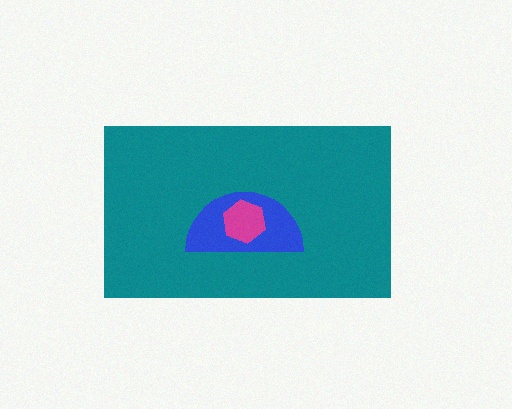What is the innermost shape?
The magenta hexagon.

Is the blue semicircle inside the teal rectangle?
Yes.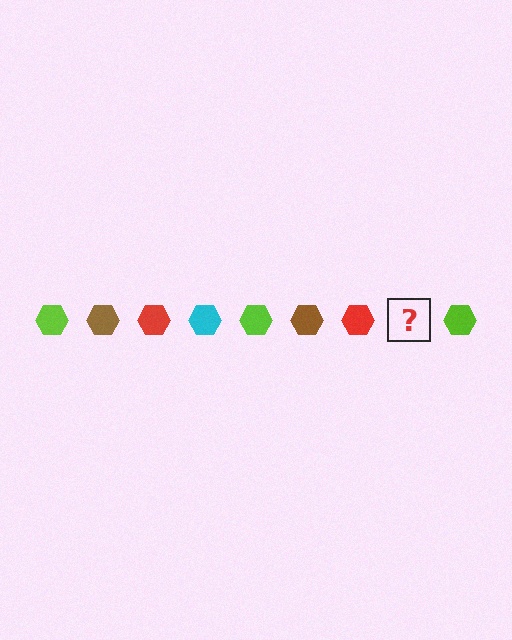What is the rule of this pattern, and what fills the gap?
The rule is that the pattern cycles through lime, brown, red, cyan hexagons. The gap should be filled with a cyan hexagon.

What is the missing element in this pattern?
The missing element is a cyan hexagon.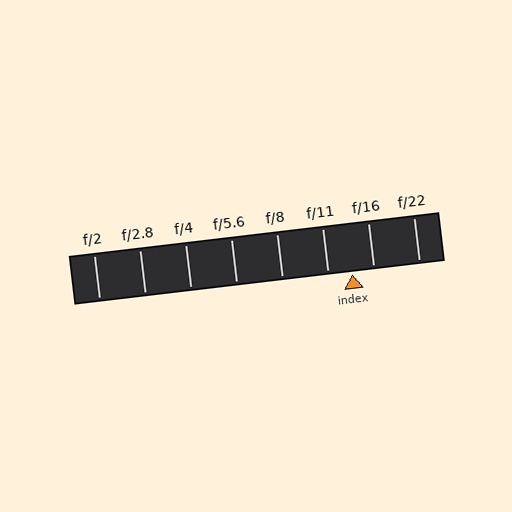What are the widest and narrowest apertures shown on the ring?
The widest aperture shown is f/2 and the narrowest is f/22.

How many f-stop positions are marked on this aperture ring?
There are 8 f-stop positions marked.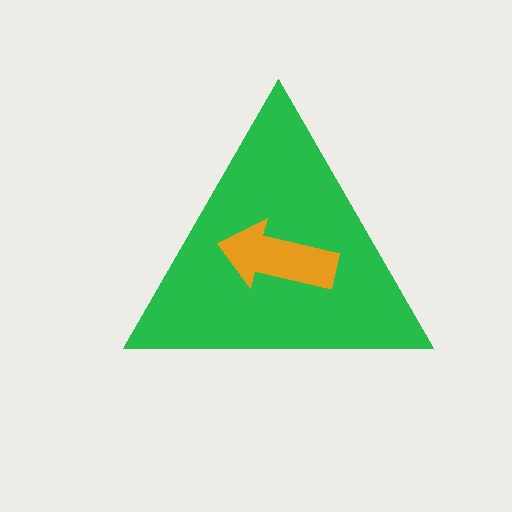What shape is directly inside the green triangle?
The orange arrow.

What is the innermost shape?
The orange arrow.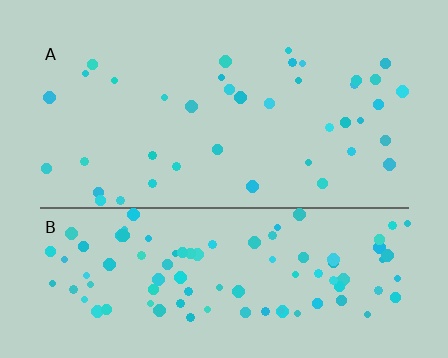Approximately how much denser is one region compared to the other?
Approximately 2.6× — region B over region A.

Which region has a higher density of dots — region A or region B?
B (the bottom).